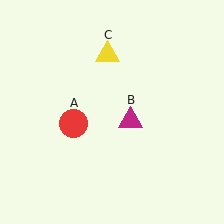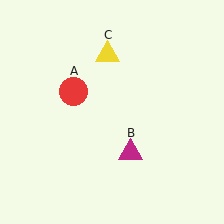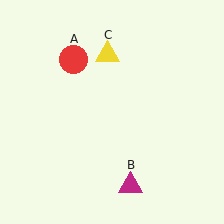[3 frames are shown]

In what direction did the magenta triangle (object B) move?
The magenta triangle (object B) moved down.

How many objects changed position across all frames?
2 objects changed position: red circle (object A), magenta triangle (object B).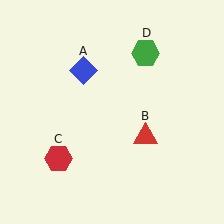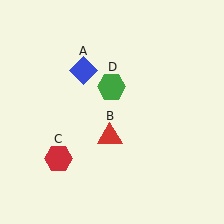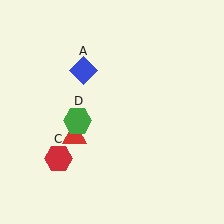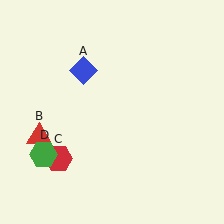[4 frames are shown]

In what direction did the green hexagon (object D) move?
The green hexagon (object D) moved down and to the left.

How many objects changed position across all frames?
2 objects changed position: red triangle (object B), green hexagon (object D).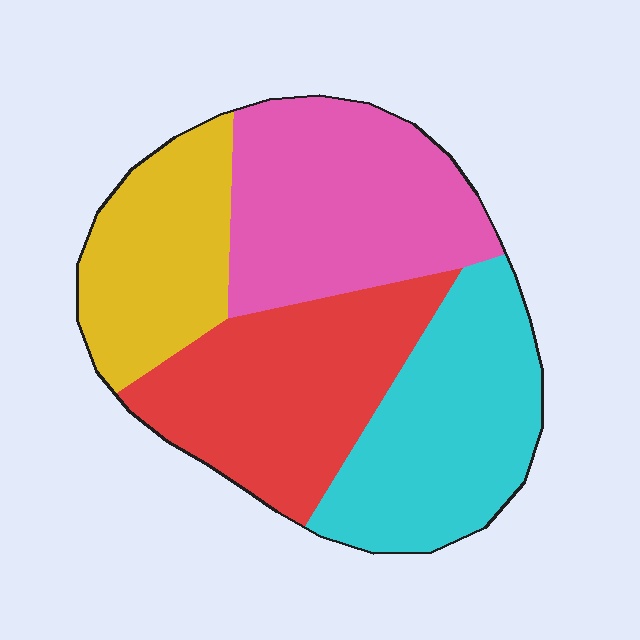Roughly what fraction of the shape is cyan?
Cyan takes up between a quarter and a half of the shape.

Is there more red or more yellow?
Red.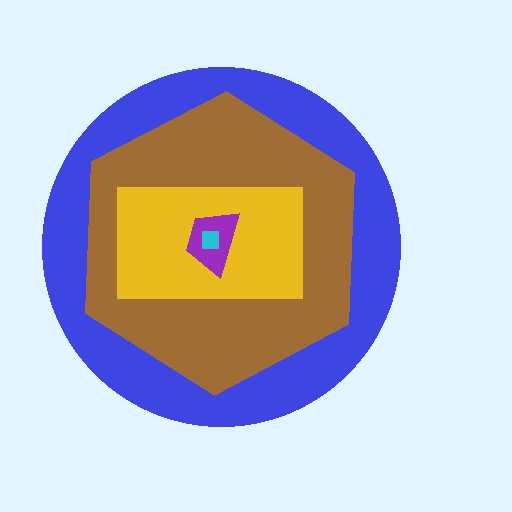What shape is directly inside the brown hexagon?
The yellow rectangle.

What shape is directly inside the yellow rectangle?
The purple trapezoid.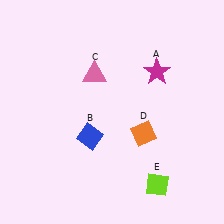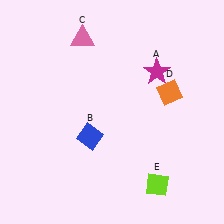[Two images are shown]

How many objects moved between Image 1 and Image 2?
2 objects moved between the two images.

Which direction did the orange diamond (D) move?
The orange diamond (D) moved up.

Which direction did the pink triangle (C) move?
The pink triangle (C) moved up.